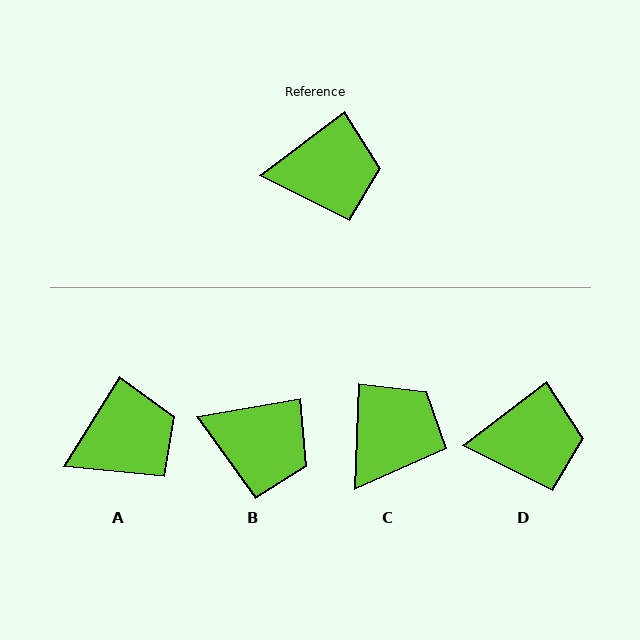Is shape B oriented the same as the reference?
No, it is off by about 27 degrees.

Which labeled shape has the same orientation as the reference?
D.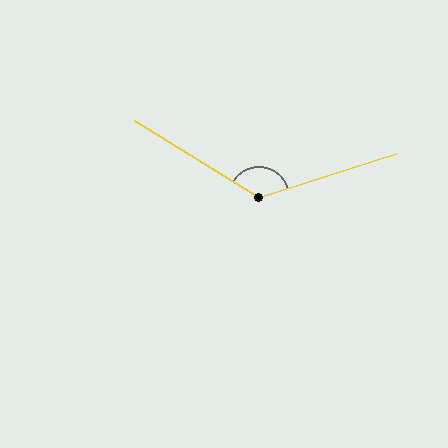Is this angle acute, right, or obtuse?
It is obtuse.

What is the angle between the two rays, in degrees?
Approximately 131 degrees.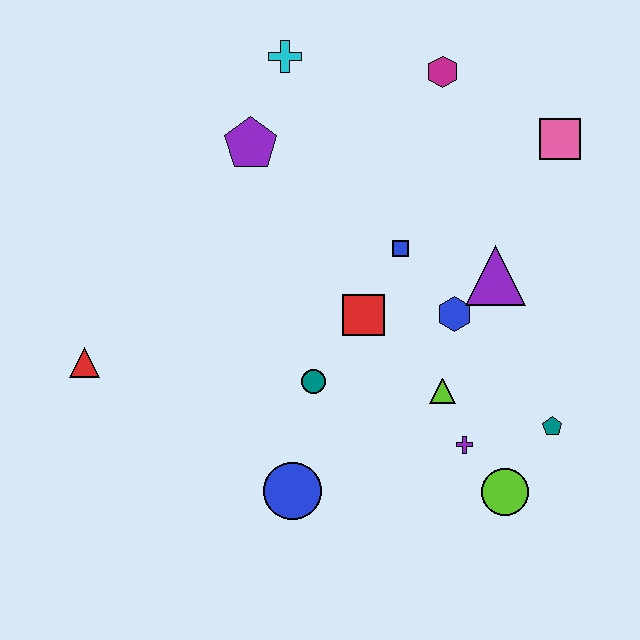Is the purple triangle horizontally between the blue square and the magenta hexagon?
No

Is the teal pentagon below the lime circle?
No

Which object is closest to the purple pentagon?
The cyan cross is closest to the purple pentagon.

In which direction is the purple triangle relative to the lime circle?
The purple triangle is above the lime circle.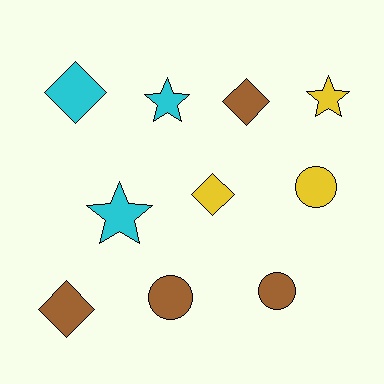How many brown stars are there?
There are no brown stars.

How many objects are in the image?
There are 10 objects.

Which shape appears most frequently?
Diamond, with 4 objects.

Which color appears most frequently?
Brown, with 4 objects.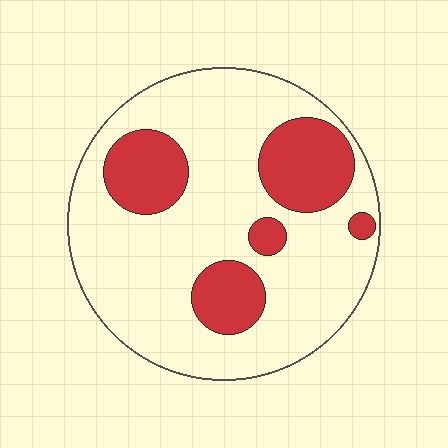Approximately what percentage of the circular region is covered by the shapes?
Approximately 25%.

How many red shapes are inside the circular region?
5.